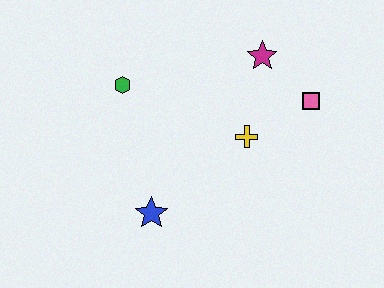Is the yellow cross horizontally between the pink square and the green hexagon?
Yes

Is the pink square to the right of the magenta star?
Yes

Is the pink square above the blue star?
Yes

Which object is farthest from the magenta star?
The blue star is farthest from the magenta star.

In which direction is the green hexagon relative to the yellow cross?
The green hexagon is to the left of the yellow cross.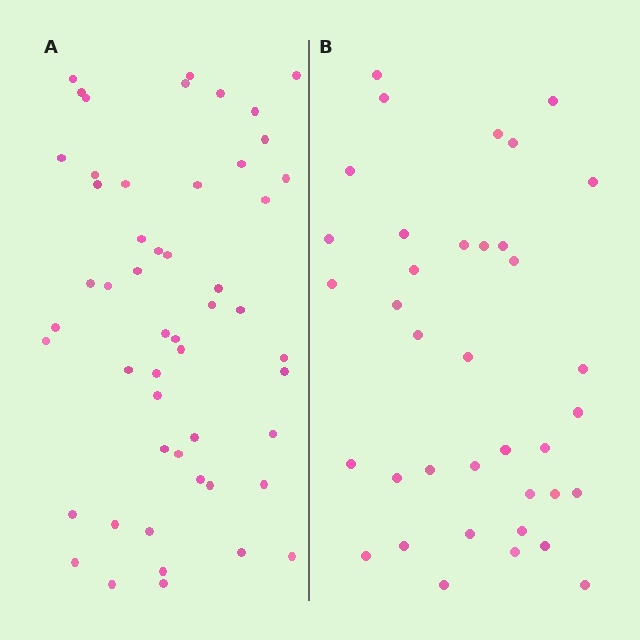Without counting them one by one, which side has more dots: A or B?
Region A (the left region) has more dots.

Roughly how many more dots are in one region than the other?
Region A has approximately 15 more dots than region B.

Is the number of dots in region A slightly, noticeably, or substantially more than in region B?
Region A has noticeably more, but not dramatically so. The ratio is roughly 1.4 to 1.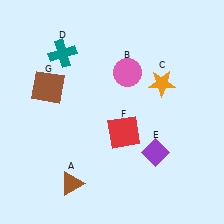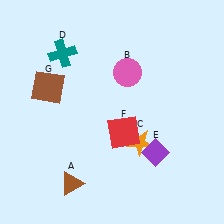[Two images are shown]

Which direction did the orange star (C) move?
The orange star (C) moved down.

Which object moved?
The orange star (C) moved down.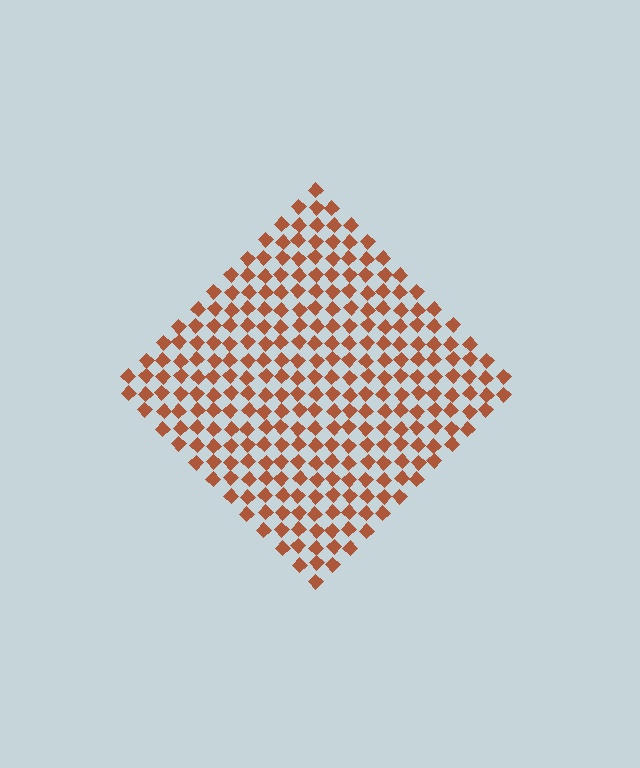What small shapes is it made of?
It is made of small diamonds.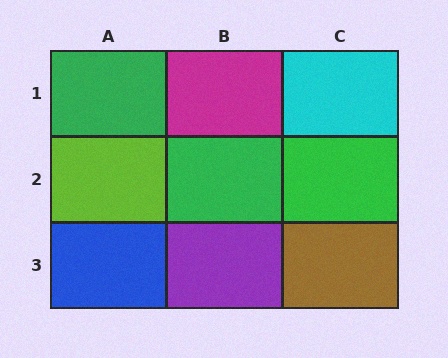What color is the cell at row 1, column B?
Magenta.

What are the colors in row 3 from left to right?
Blue, purple, brown.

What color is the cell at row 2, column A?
Lime.